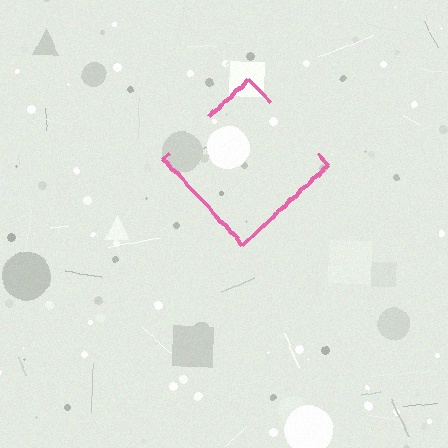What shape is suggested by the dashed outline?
The dashed outline suggests a diamond.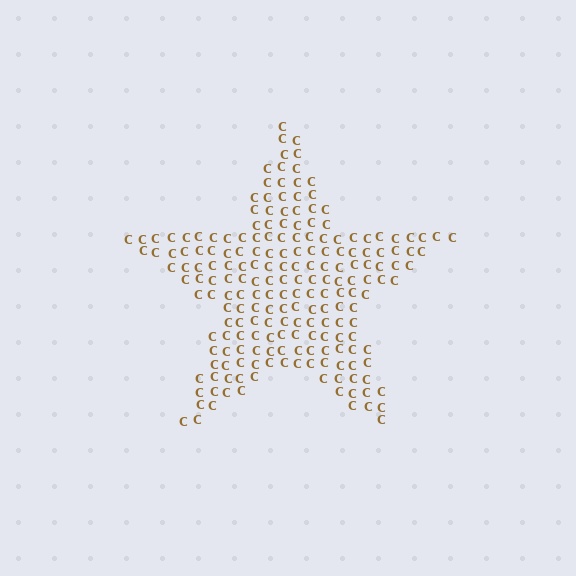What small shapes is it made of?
It is made of small letter C's.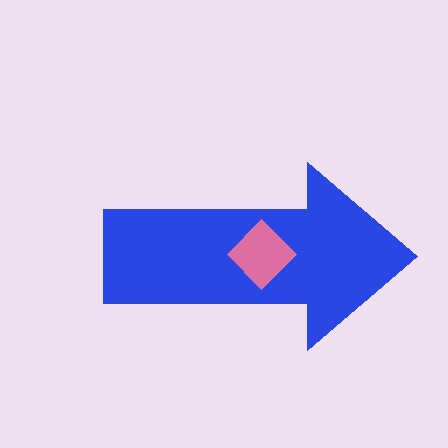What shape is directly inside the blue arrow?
The pink diamond.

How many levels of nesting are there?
2.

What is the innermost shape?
The pink diamond.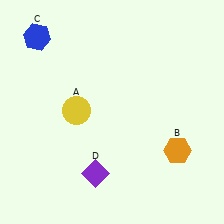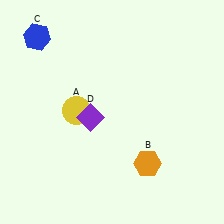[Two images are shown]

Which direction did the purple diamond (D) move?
The purple diamond (D) moved up.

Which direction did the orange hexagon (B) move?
The orange hexagon (B) moved left.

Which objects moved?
The objects that moved are: the orange hexagon (B), the purple diamond (D).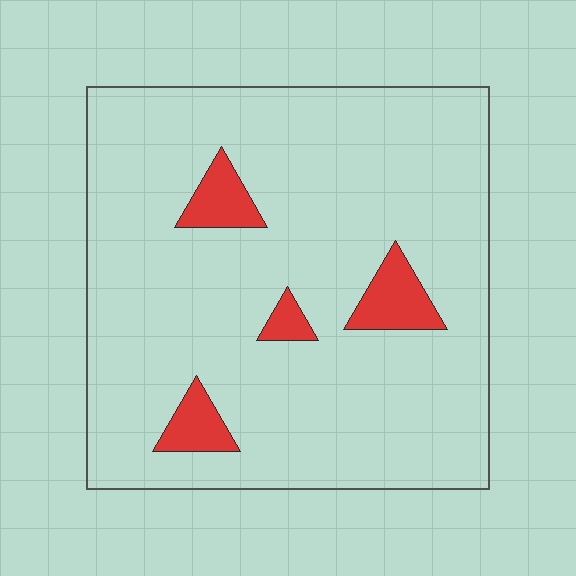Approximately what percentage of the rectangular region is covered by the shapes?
Approximately 10%.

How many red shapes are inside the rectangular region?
4.